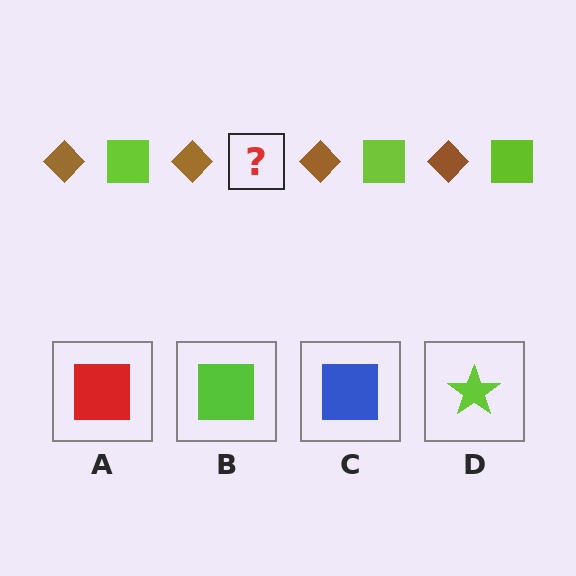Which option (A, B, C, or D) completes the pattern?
B.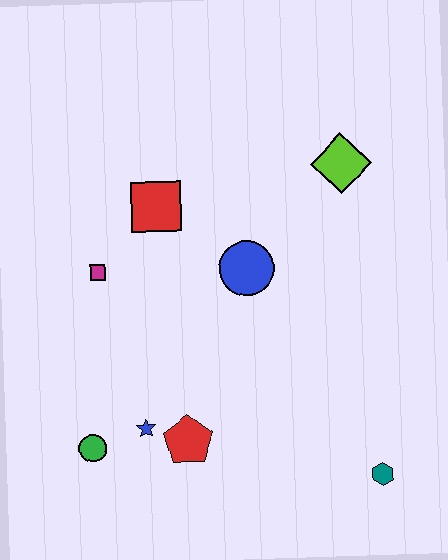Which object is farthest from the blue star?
The lime diamond is farthest from the blue star.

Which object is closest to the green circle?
The blue star is closest to the green circle.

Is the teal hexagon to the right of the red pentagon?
Yes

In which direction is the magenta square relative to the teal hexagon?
The magenta square is to the left of the teal hexagon.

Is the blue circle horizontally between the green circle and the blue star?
No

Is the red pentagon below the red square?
Yes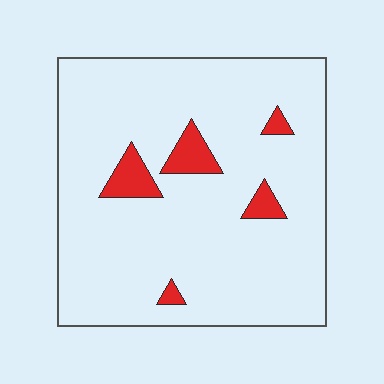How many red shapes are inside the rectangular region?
5.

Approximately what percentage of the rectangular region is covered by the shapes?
Approximately 10%.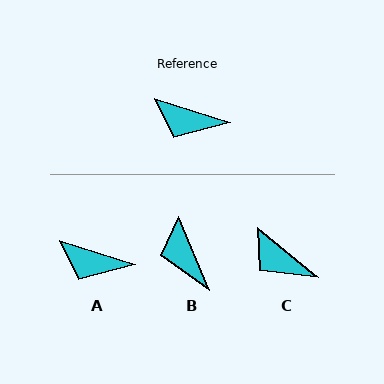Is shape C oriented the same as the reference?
No, it is off by about 22 degrees.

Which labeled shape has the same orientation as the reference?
A.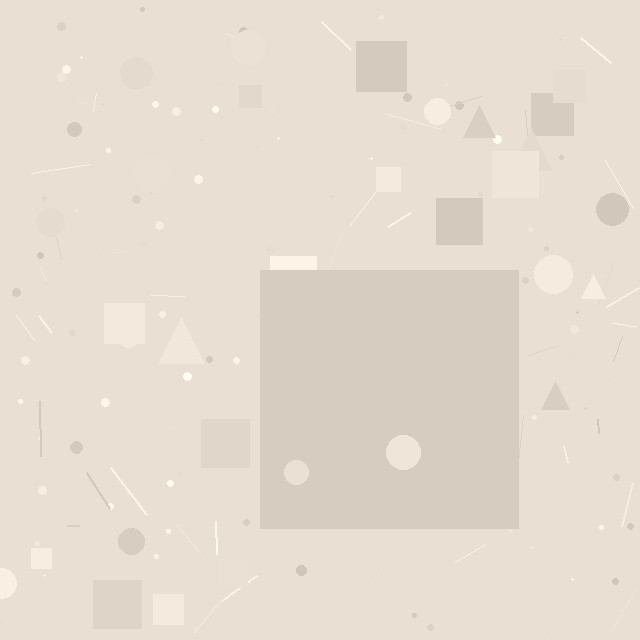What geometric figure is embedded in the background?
A square is embedded in the background.